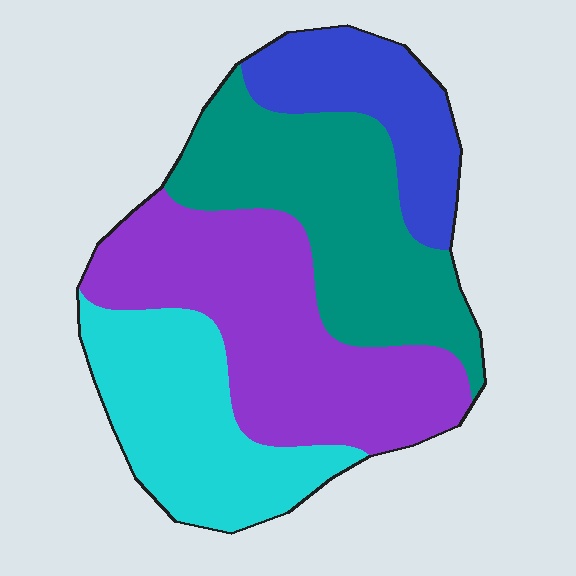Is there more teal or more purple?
Purple.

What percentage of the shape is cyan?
Cyan covers roughly 25% of the shape.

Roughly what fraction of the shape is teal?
Teal takes up between a sixth and a third of the shape.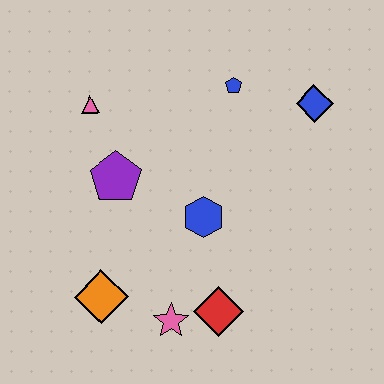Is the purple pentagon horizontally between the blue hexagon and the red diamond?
No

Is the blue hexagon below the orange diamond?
No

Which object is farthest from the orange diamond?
The blue diamond is farthest from the orange diamond.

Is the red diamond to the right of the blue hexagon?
Yes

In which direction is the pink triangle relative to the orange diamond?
The pink triangle is above the orange diamond.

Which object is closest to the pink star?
The red diamond is closest to the pink star.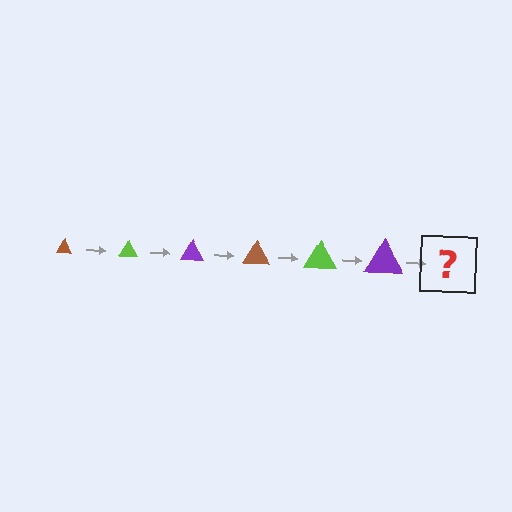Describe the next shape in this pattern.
It should be a brown triangle, larger than the previous one.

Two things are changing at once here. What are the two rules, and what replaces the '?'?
The two rules are that the triangle grows larger each step and the color cycles through brown, lime, and purple. The '?' should be a brown triangle, larger than the previous one.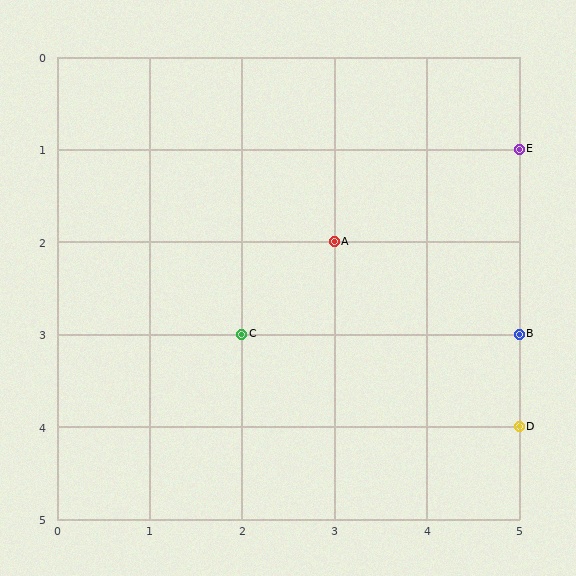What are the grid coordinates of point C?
Point C is at grid coordinates (2, 3).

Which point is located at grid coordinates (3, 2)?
Point A is at (3, 2).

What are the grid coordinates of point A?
Point A is at grid coordinates (3, 2).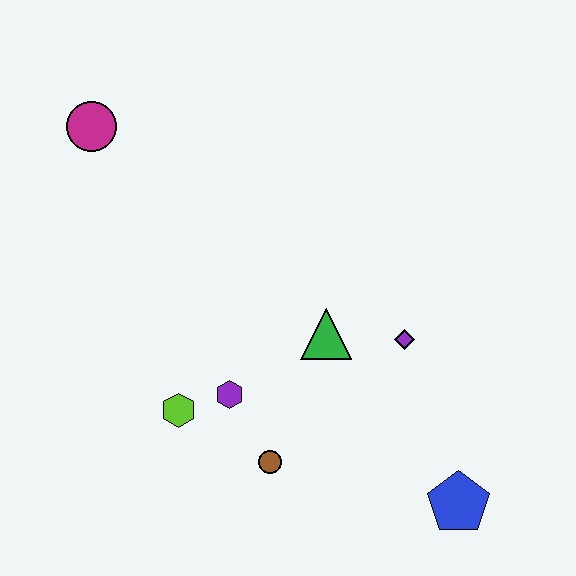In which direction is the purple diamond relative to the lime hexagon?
The purple diamond is to the right of the lime hexagon.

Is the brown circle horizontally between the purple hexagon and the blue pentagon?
Yes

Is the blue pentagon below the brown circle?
Yes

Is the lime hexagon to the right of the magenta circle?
Yes